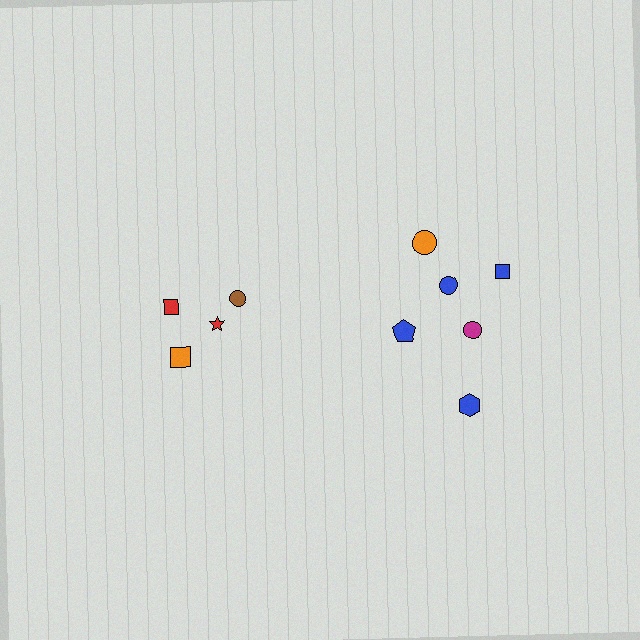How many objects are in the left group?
There are 4 objects.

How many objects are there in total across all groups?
There are 10 objects.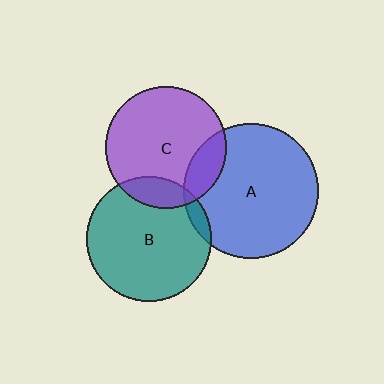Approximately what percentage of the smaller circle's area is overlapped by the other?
Approximately 15%.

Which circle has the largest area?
Circle A (blue).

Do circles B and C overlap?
Yes.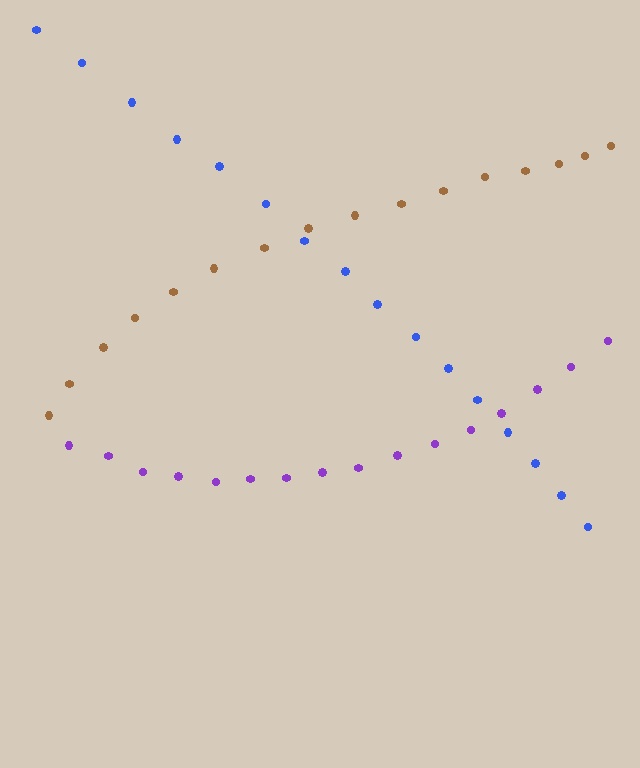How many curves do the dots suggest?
There are 3 distinct paths.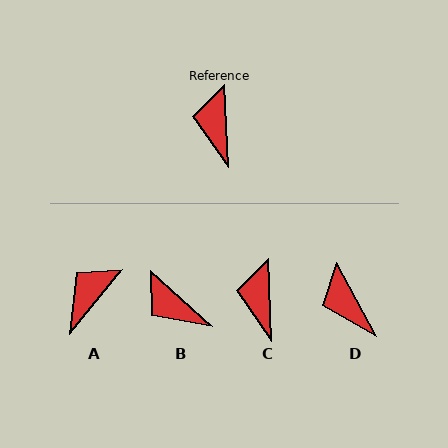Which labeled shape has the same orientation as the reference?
C.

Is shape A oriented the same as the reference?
No, it is off by about 42 degrees.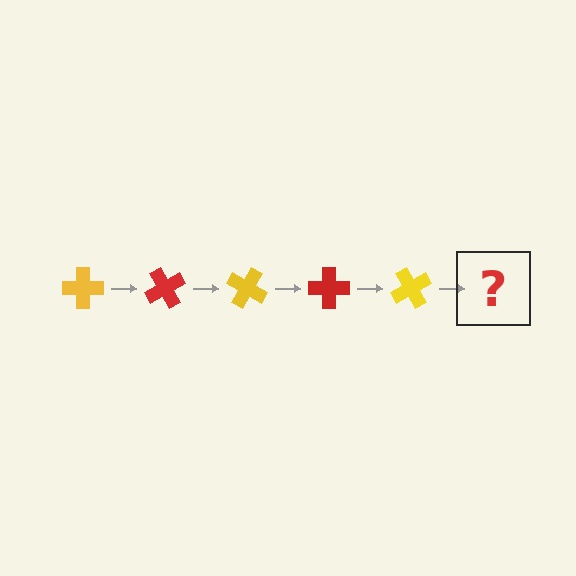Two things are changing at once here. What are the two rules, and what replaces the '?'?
The two rules are that it rotates 60 degrees each step and the color cycles through yellow and red. The '?' should be a red cross, rotated 300 degrees from the start.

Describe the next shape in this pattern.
It should be a red cross, rotated 300 degrees from the start.